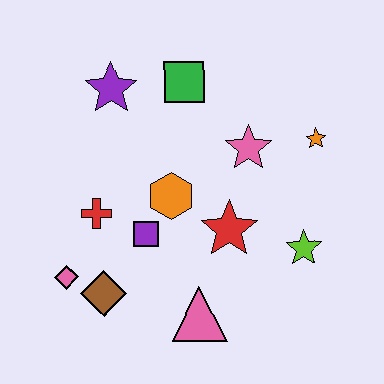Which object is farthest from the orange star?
The pink diamond is farthest from the orange star.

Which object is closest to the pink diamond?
The brown diamond is closest to the pink diamond.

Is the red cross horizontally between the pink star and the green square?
No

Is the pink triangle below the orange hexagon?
Yes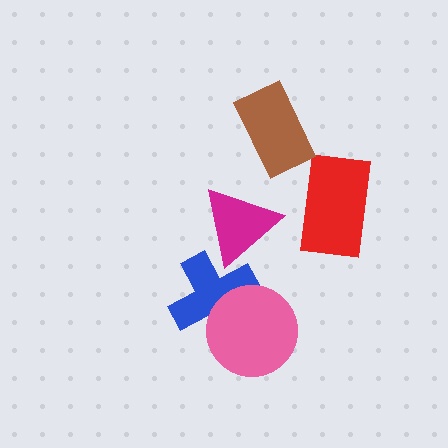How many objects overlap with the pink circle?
1 object overlaps with the pink circle.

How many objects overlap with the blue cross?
2 objects overlap with the blue cross.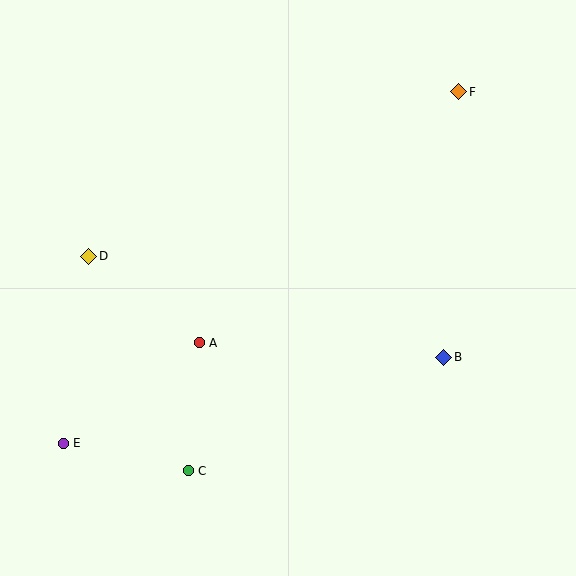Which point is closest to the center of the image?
Point A at (199, 343) is closest to the center.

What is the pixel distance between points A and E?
The distance between A and E is 169 pixels.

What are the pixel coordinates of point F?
Point F is at (459, 92).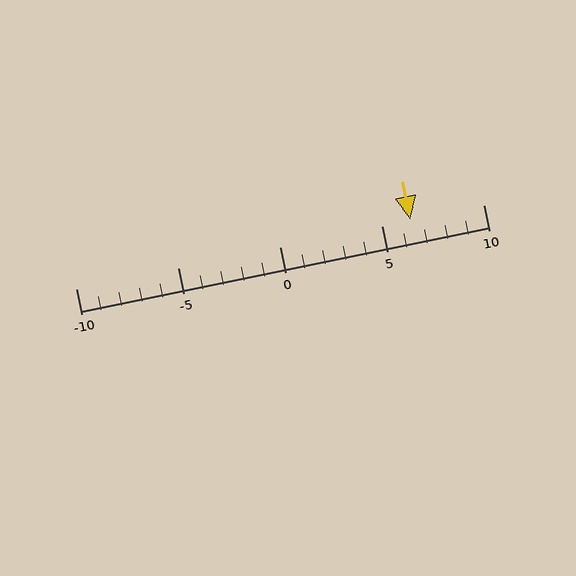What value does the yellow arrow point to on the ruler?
The yellow arrow points to approximately 6.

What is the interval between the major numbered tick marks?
The major tick marks are spaced 5 units apart.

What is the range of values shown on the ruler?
The ruler shows values from -10 to 10.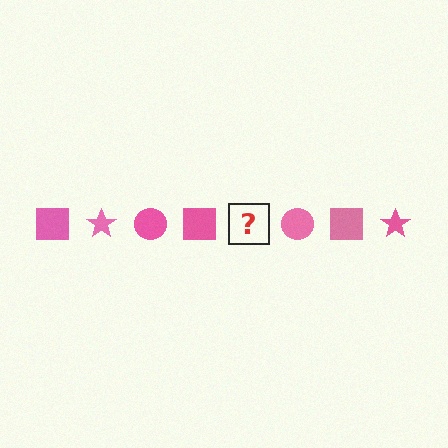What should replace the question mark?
The question mark should be replaced with a pink star.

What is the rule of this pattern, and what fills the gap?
The rule is that the pattern cycles through square, star, circle shapes in pink. The gap should be filled with a pink star.